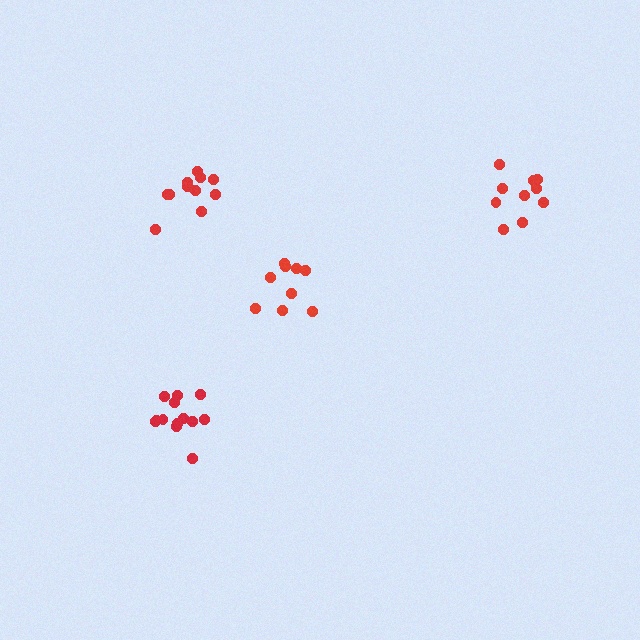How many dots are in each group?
Group 1: 13 dots, Group 2: 9 dots, Group 3: 10 dots, Group 4: 11 dots (43 total).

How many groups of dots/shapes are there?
There are 4 groups.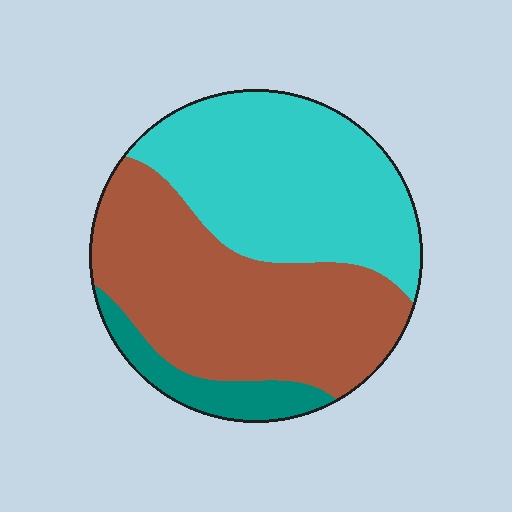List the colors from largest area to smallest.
From largest to smallest: brown, cyan, teal.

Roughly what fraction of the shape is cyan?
Cyan takes up between a quarter and a half of the shape.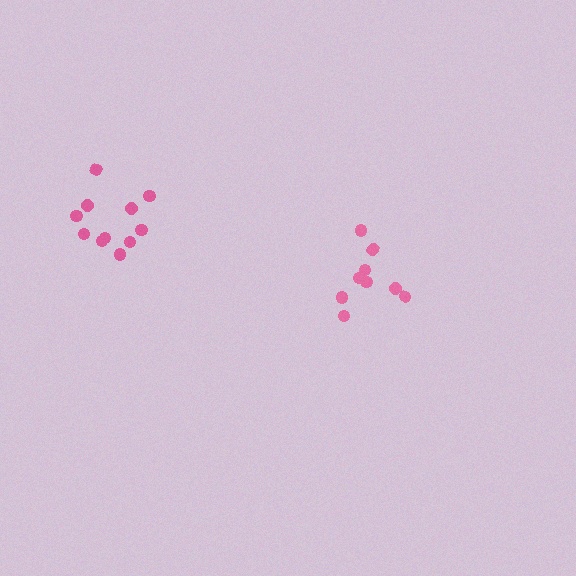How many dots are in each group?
Group 1: 9 dots, Group 2: 11 dots (20 total).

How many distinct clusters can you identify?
There are 2 distinct clusters.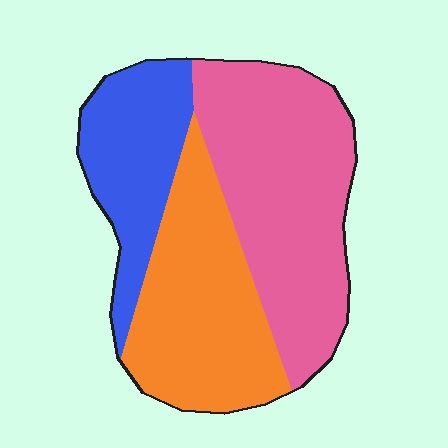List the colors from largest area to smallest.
From largest to smallest: pink, orange, blue.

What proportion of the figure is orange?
Orange takes up about one third (1/3) of the figure.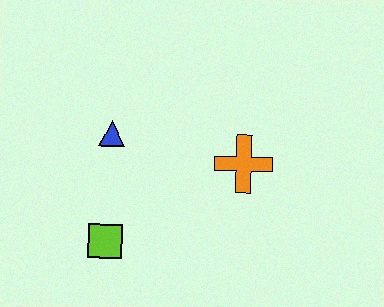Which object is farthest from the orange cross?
The lime square is farthest from the orange cross.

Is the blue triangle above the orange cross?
Yes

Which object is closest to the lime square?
The blue triangle is closest to the lime square.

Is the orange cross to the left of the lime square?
No